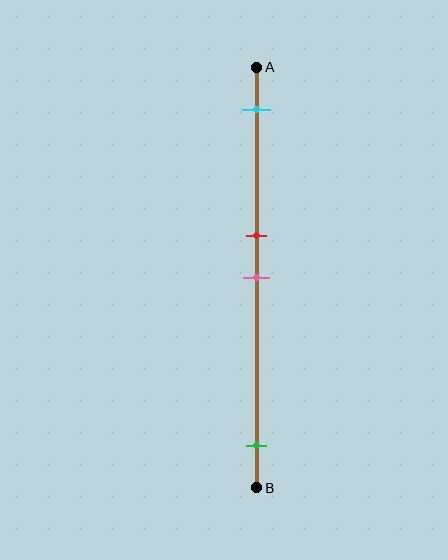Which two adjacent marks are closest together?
The red and pink marks are the closest adjacent pair.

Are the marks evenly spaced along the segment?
No, the marks are not evenly spaced.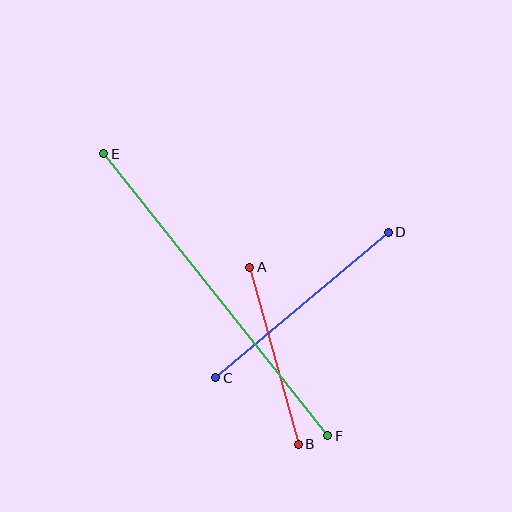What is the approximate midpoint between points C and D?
The midpoint is at approximately (302, 305) pixels.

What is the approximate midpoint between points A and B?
The midpoint is at approximately (274, 356) pixels.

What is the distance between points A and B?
The distance is approximately 184 pixels.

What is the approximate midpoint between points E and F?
The midpoint is at approximately (216, 295) pixels.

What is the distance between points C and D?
The distance is approximately 226 pixels.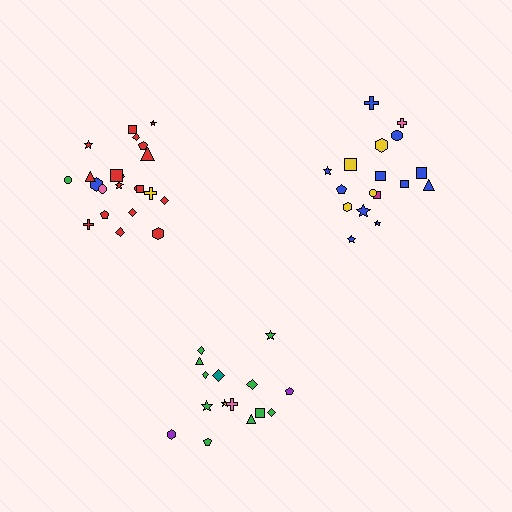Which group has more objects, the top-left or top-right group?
The top-left group.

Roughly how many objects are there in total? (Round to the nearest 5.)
Roughly 55 objects in total.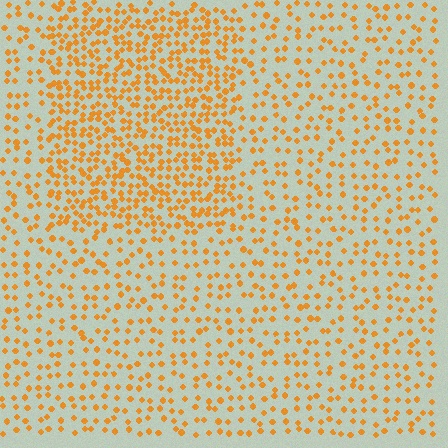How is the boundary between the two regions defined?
The boundary is defined by a change in element density (approximately 2.0x ratio). All elements are the same color, size, and shape.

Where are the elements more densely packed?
The elements are more densely packed inside the rectangle boundary.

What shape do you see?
I see a rectangle.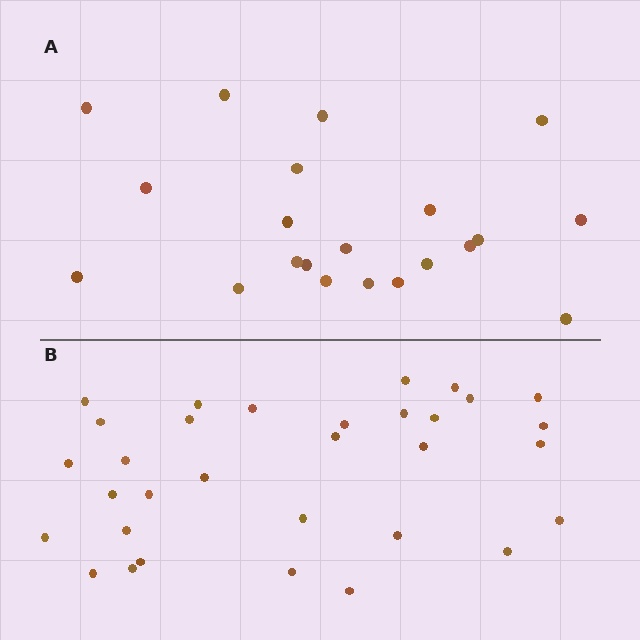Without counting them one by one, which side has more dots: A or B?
Region B (the bottom region) has more dots.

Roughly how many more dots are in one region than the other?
Region B has roughly 12 or so more dots than region A.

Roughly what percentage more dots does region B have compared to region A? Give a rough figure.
About 50% more.